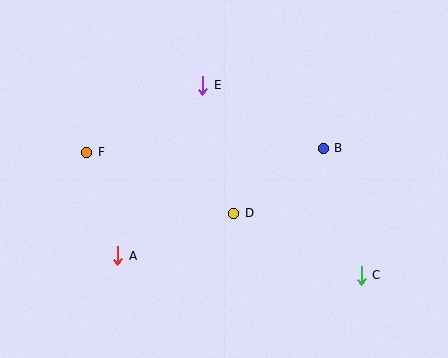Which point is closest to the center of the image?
Point D at (234, 213) is closest to the center.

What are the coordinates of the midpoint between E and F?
The midpoint between E and F is at (145, 119).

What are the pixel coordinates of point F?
Point F is at (87, 152).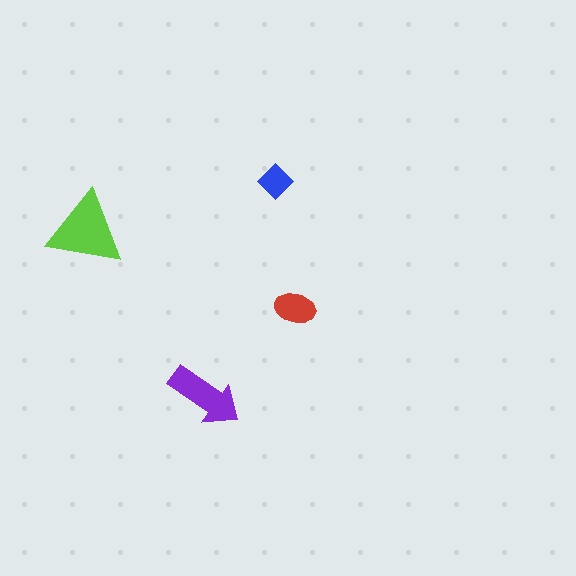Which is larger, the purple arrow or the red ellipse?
The purple arrow.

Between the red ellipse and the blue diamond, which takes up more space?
The red ellipse.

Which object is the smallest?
The blue diamond.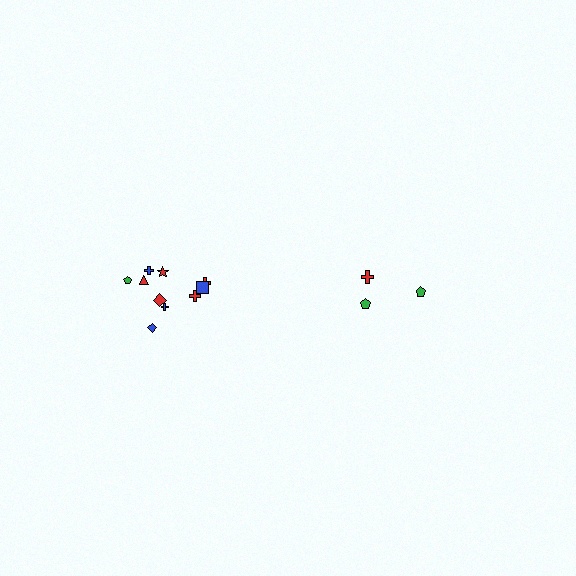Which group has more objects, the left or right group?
The left group.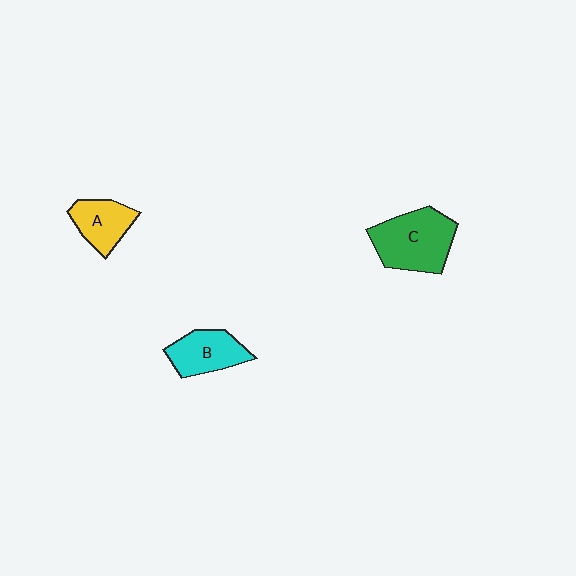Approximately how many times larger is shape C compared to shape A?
Approximately 1.7 times.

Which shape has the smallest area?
Shape A (yellow).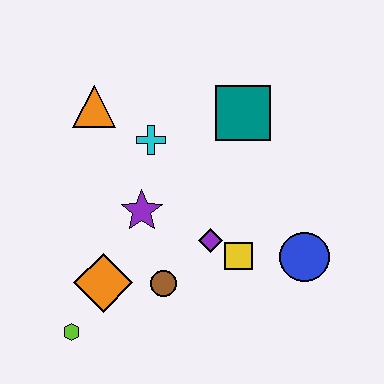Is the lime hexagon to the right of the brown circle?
No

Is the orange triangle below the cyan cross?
No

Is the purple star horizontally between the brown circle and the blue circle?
No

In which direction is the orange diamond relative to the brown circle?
The orange diamond is to the left of the brown circle.